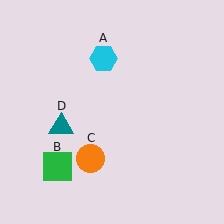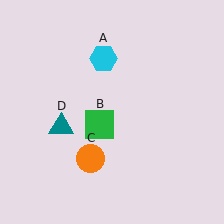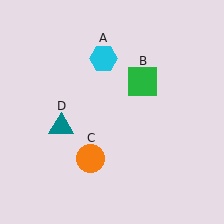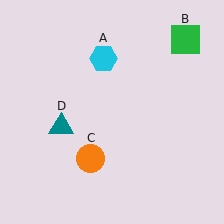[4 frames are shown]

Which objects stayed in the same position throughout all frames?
Cyan hexagon (object A) and orange circle (object C) and teal triangle (object D) remained stationary.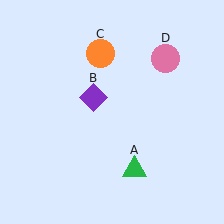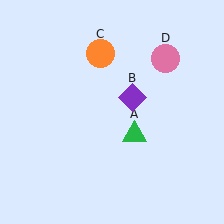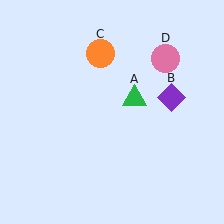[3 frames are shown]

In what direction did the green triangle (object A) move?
The green triangle (object A) moved up.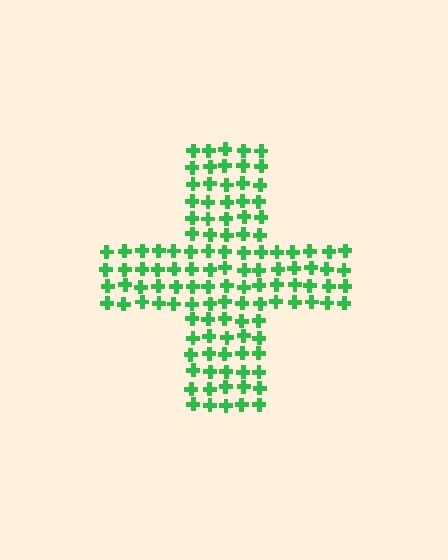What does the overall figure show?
The overall figure shows a cross.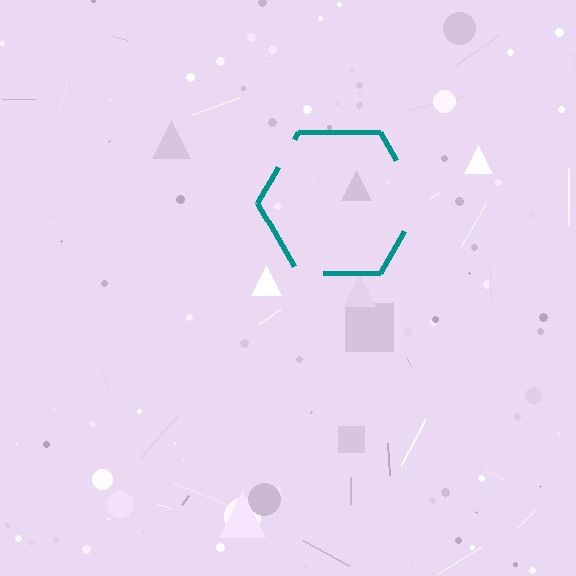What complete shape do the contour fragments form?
The contour fragments form a hexagon.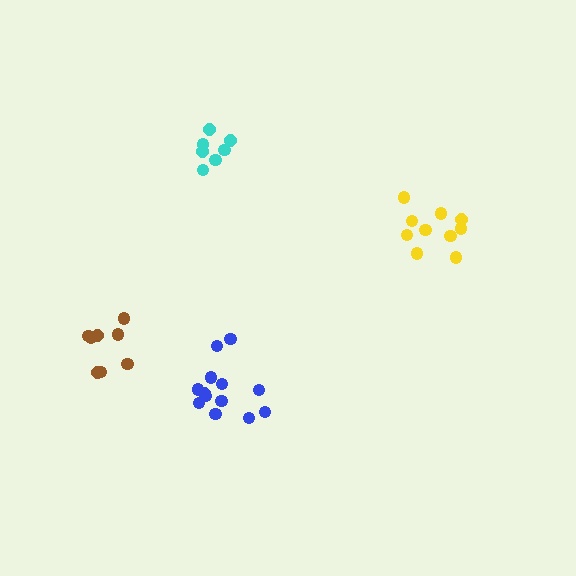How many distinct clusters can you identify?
There are 4 distinct clusters.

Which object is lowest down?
The blue cluster is bottommost.